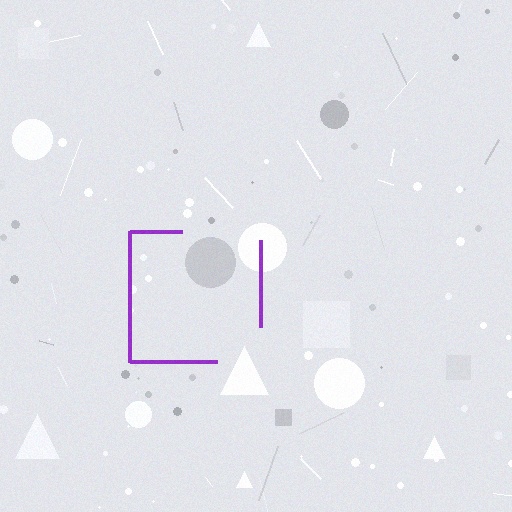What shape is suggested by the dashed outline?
The dashed outline suggests a square.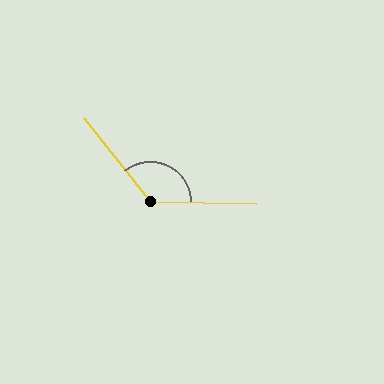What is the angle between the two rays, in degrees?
Approximately 129 degrees.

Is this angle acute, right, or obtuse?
It is obtuse.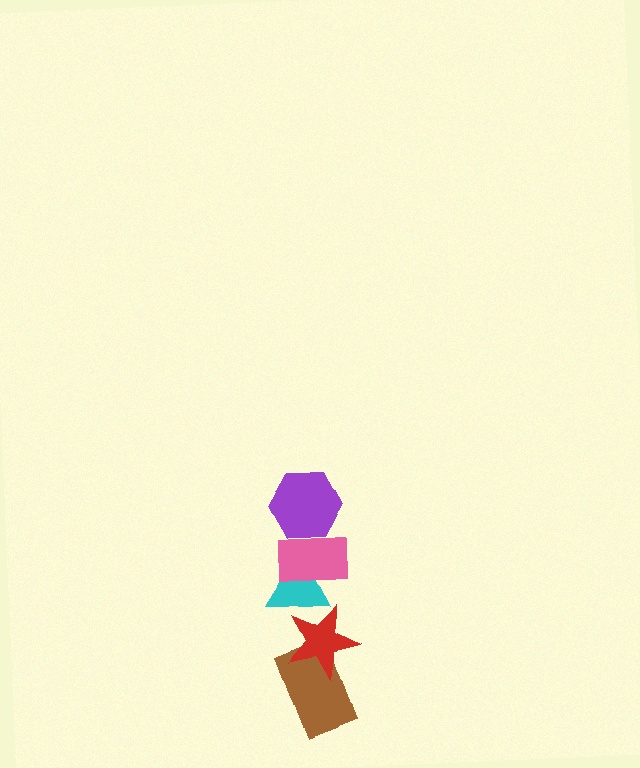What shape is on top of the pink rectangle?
The purple hexagon is on top of the pink rectangle.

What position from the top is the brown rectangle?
The brown rectangle is 5th from the top.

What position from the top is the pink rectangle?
The pink rectangle is 2nd from the top.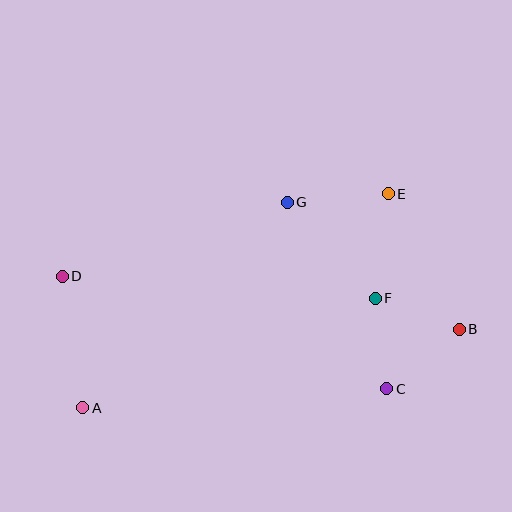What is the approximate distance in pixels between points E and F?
The distance between E and F is approximately 105 pixels.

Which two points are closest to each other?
Points B and F are closest to each other.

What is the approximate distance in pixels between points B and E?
The distance between B and E is approximately 153 pixels.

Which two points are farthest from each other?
Points B and D are farthest from each other.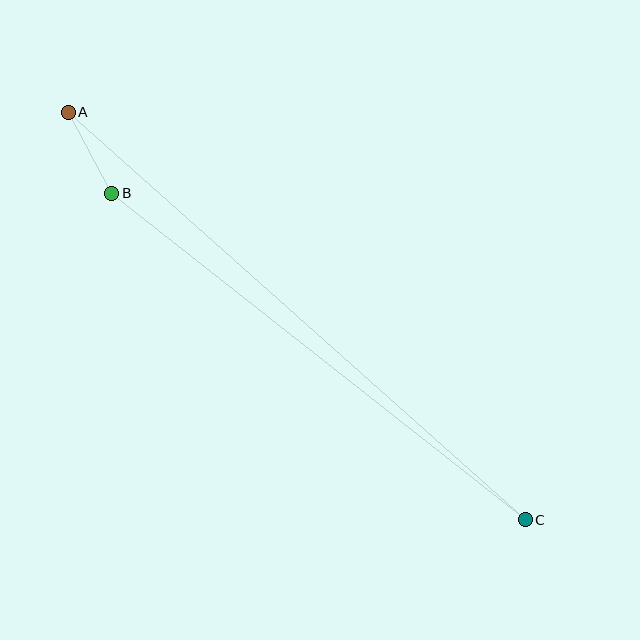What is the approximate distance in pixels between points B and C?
The distance between B and C is approximately 527 pixels.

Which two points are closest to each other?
Points A and B are closest to each other.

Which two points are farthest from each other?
Points A and C are farthest from each other.